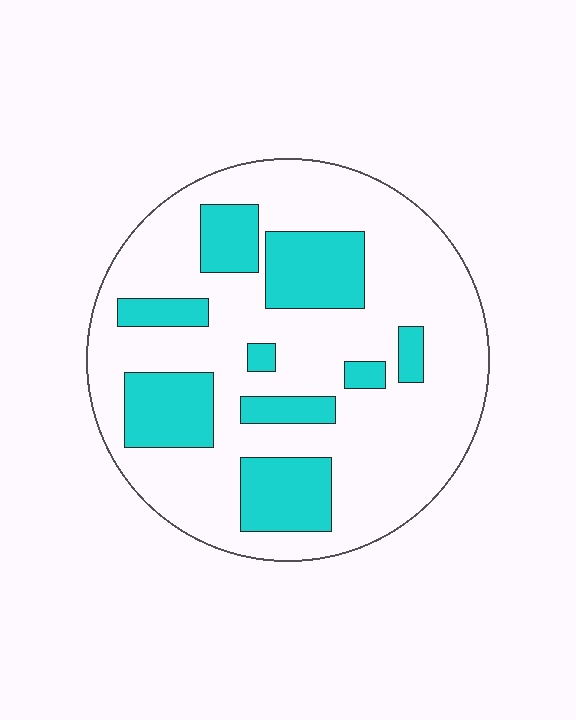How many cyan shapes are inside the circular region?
9.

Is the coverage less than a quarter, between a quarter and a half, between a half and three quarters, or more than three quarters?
Between a quarter and a half.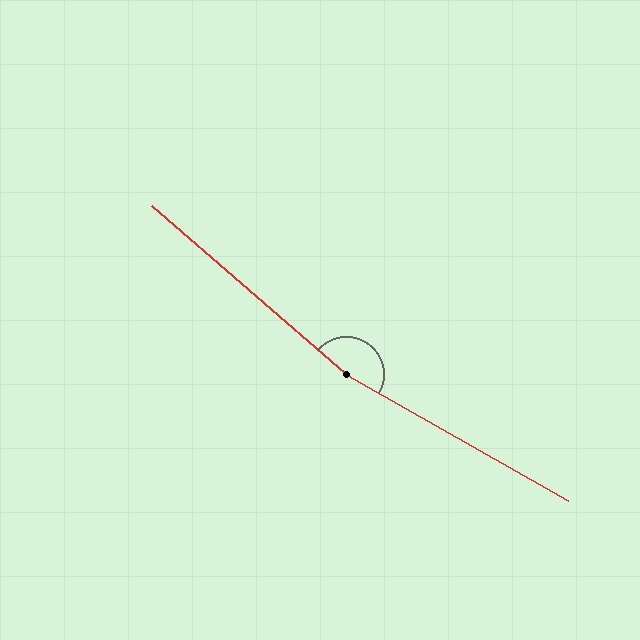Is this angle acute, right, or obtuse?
It is obtuse.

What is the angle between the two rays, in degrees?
Approximately 169 degrees.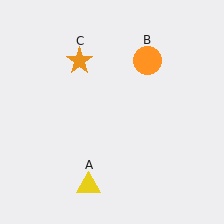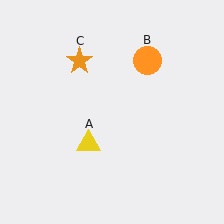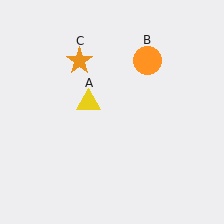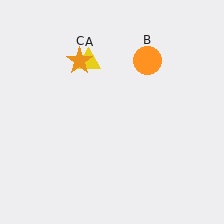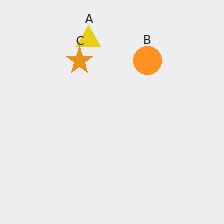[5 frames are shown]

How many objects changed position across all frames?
1 object changed position: yellow triangle (object A).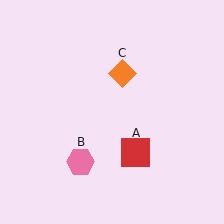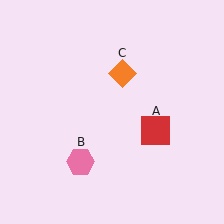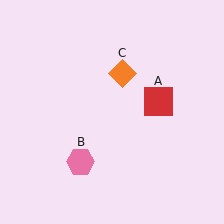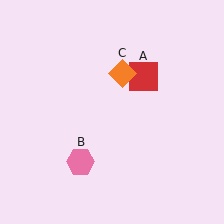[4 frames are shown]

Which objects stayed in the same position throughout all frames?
Pink hexagon (object B) and orange diamond (object C) remained stationary.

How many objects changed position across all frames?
1 object changed position: red square (object A).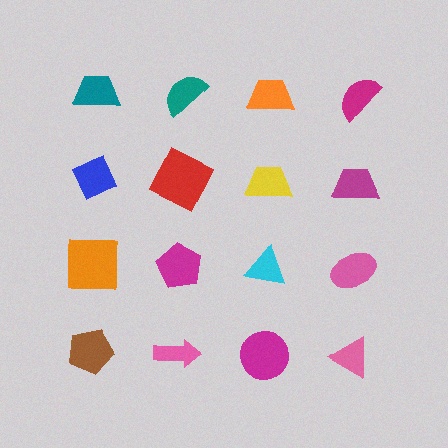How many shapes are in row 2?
4 shapes.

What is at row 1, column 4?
A magenta semicircle.